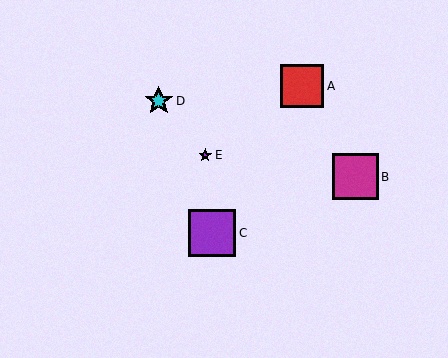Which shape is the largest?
The purple square (labeled C) is the largest.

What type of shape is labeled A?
Shape A is a red square.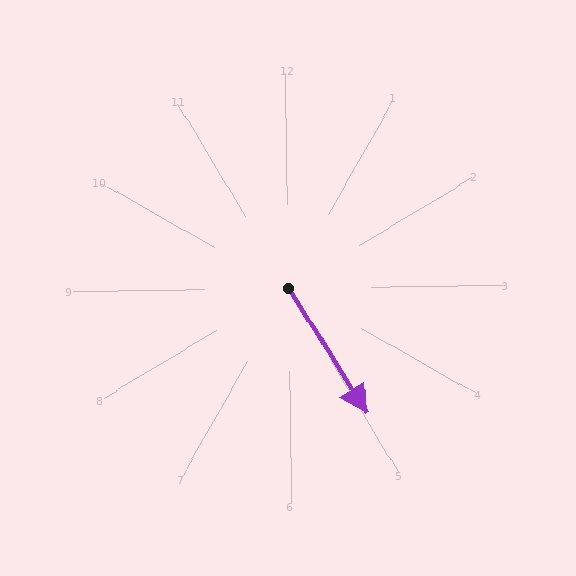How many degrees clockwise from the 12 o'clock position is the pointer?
Approximately 149 degrees.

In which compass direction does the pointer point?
Southeast.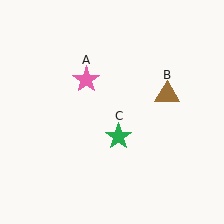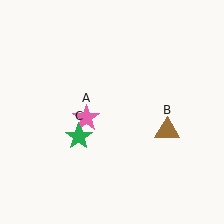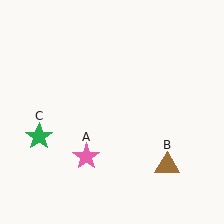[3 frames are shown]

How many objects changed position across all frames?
3 objects changed position: pink star (object A), brown triangle (object B), green star (object C).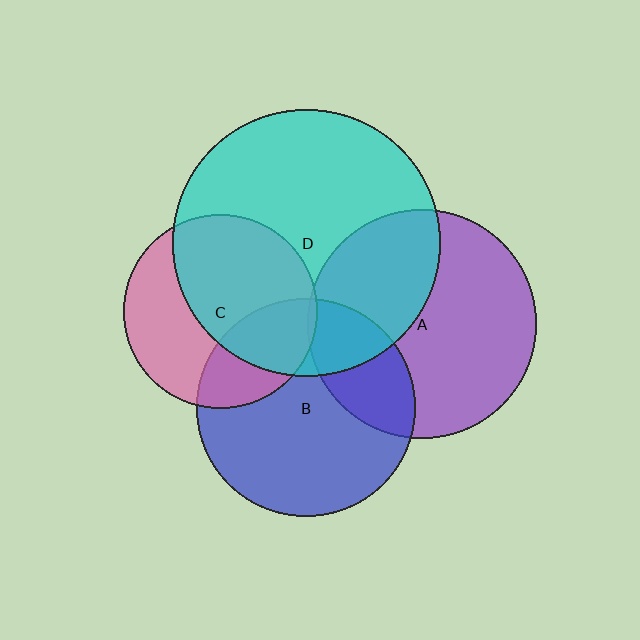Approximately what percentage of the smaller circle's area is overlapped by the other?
Approximately 35%.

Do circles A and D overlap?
Yes.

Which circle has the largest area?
Circle D (cyan).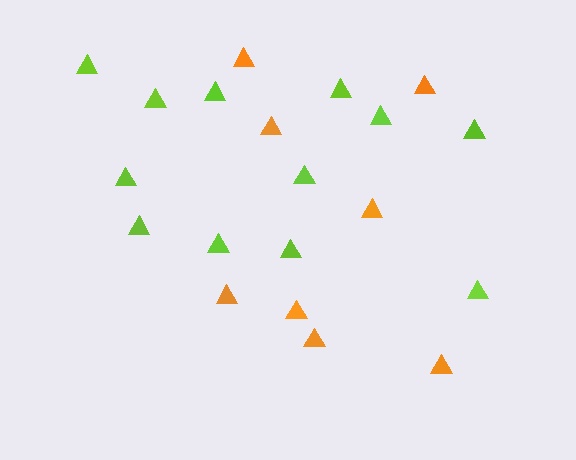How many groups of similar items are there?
There are 2 groups: one group of orange triangles (8) and one group of lime triangles (12).